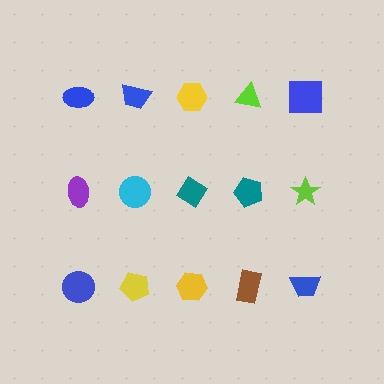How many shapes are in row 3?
5 shapes.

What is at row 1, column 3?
A yellow hexagon.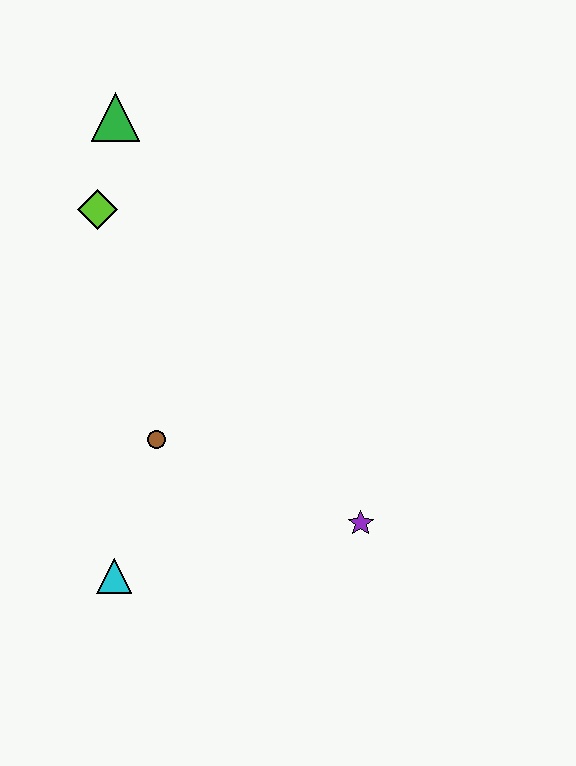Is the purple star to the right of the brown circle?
Yes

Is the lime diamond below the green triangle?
Yes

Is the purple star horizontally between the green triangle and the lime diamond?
No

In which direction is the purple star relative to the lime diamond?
The purple star is below the lime diamond.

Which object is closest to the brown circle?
The cyan triangle is closest to the brown circle.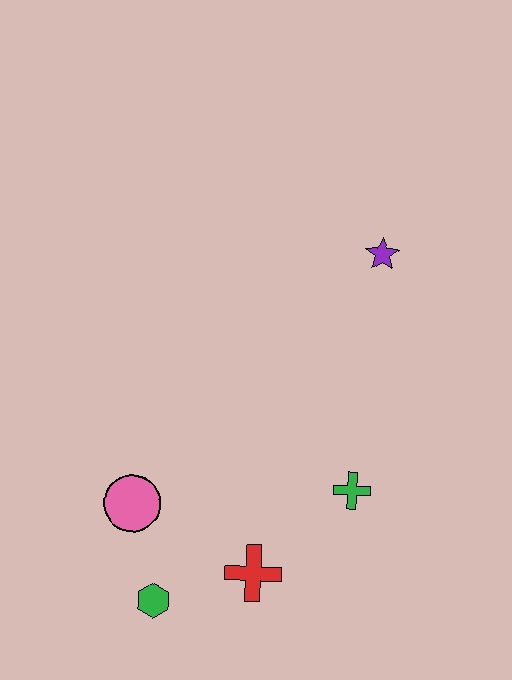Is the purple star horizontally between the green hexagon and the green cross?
No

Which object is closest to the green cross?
The red cross is closest to the green cross.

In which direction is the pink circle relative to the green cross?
The pink circle is to the left of the green cross.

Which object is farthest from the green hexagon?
The purple star is farthest from the green hexagon.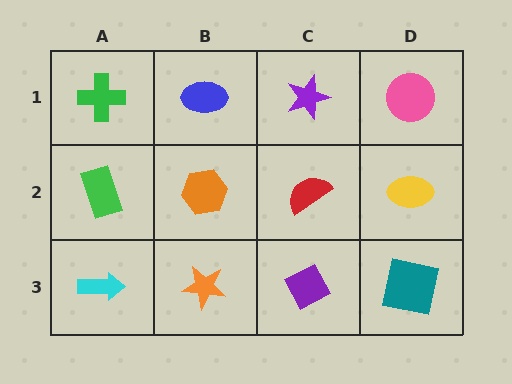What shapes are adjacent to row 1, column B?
An orange hexagon (row 2, column B), a green cross (row 1, column A), a purple star (row 1, column C).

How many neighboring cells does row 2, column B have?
4.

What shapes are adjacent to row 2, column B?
A blue ellipse (row 1, column B), an orange star (row 3, column B), a green rectangle (row 2, column A), a red semicircle (row 2, column C).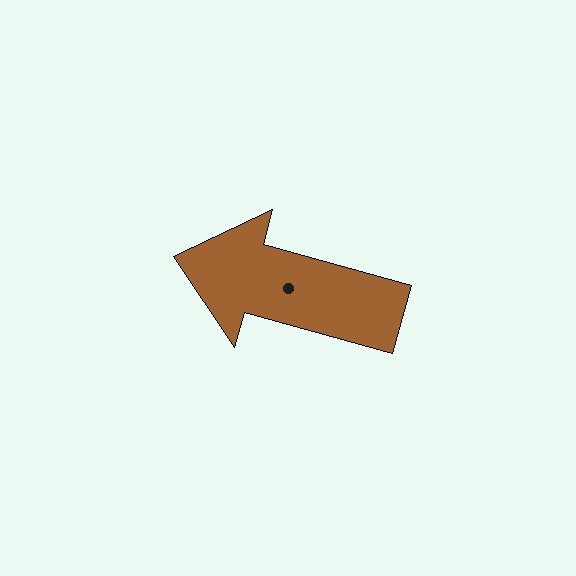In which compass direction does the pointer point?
West.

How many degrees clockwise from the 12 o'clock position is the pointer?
Approximately 285 degrees.